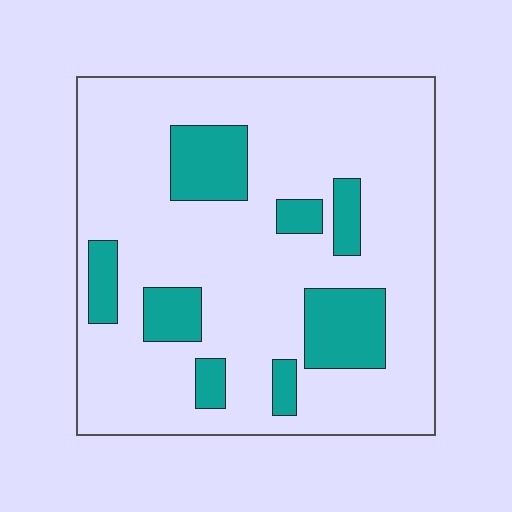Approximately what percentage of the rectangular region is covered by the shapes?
Approximately 20%.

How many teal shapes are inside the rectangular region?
8.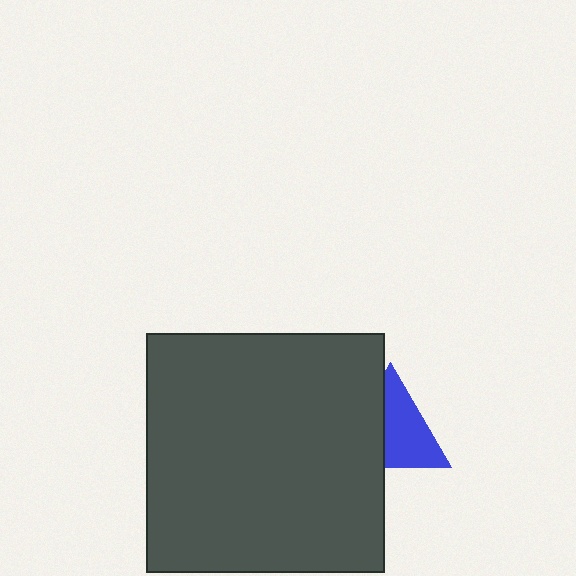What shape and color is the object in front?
The object in front is a dark gray rectangle.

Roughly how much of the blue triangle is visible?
About half of it is visible (roughly 58%).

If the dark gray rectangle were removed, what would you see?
You would see the complete blue triangle.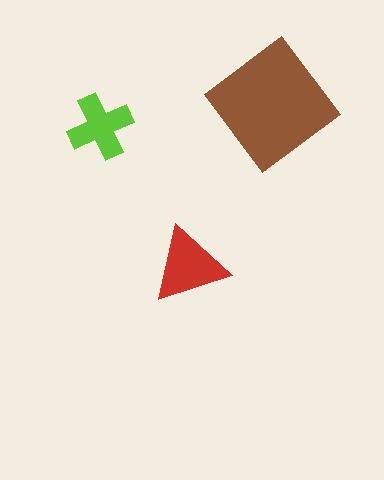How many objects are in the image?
There are 3 objects in the image.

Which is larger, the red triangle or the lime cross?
The red triangle.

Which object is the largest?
The brown diamond.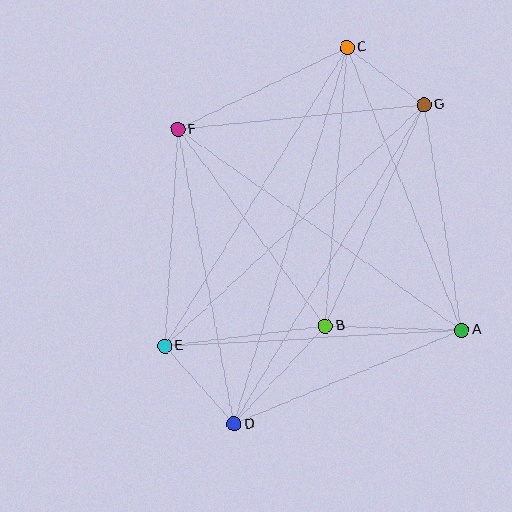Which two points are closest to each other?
Points C and G are closest to each other.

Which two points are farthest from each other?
Points C and D are farthest from each other.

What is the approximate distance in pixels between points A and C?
The distance between A and C is approximately 305 pixels.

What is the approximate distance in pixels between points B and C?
The distance between B and C is approximately 279 pixels.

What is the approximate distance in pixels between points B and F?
The distance between B and F is approximately 245 pixels.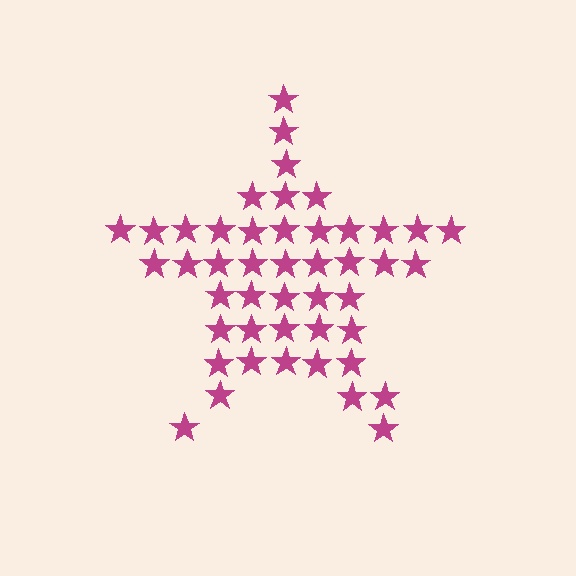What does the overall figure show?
The overall figure shows a star.